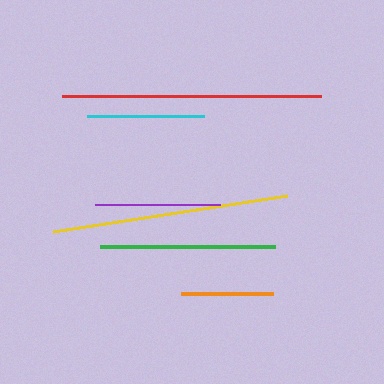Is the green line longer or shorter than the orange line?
The green line is longer than the orange line.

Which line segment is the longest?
The red line is the longest at approximately 259 pixels.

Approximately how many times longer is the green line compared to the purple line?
The green line is approximately 1.4 times the length of the purple line.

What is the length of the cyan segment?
The cyan segment is approximately 117 pixels long.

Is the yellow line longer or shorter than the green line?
The yellow line is longer than the green line.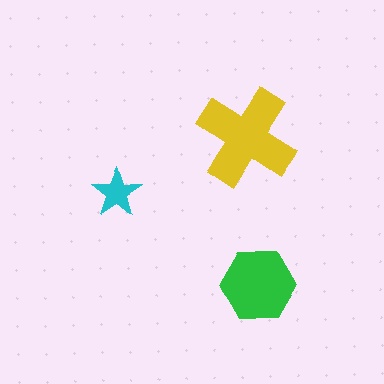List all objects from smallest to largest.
The cyan star, the green hexagon, the yellow cross.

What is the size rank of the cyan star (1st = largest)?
3rd.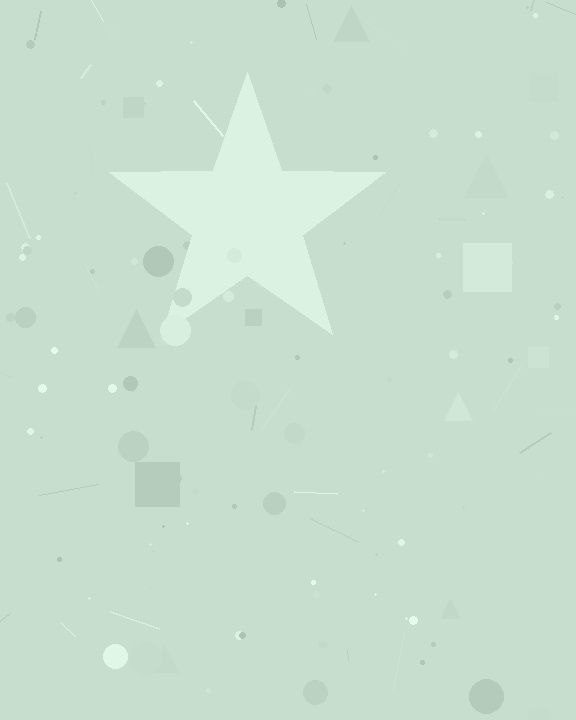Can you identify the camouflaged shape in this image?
The camouflaged shape is a star.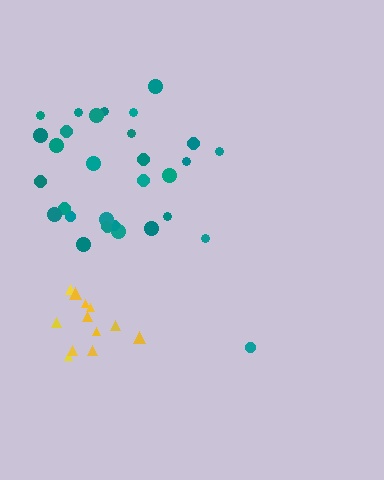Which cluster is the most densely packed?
Yellow.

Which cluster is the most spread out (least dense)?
Teal.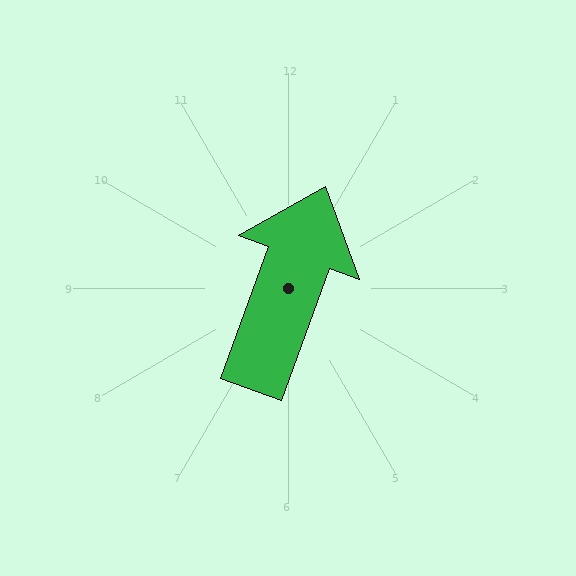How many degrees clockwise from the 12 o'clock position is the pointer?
Approximately 20 degrees.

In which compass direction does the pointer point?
North.